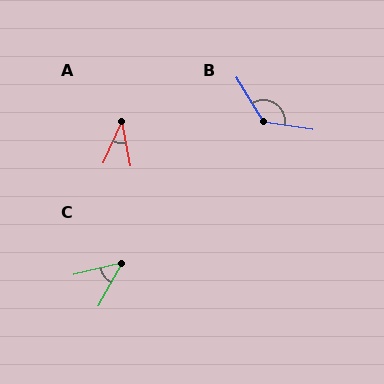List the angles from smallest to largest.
A (35°), C (47°), B (131°).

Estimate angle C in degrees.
Approximately 47 degrees.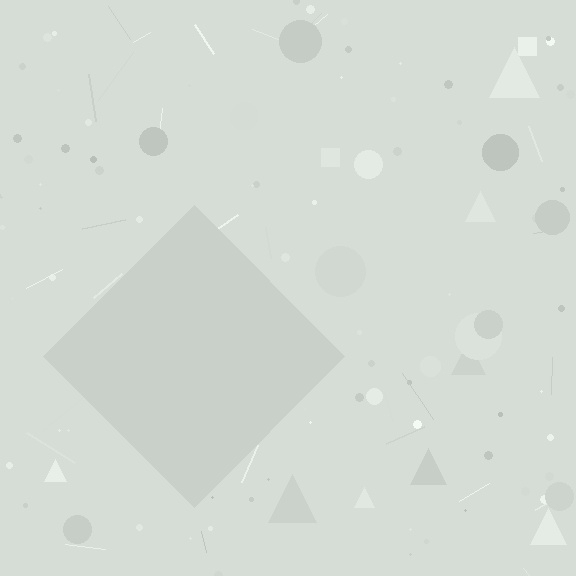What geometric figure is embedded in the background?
A diamond is embedded in the background.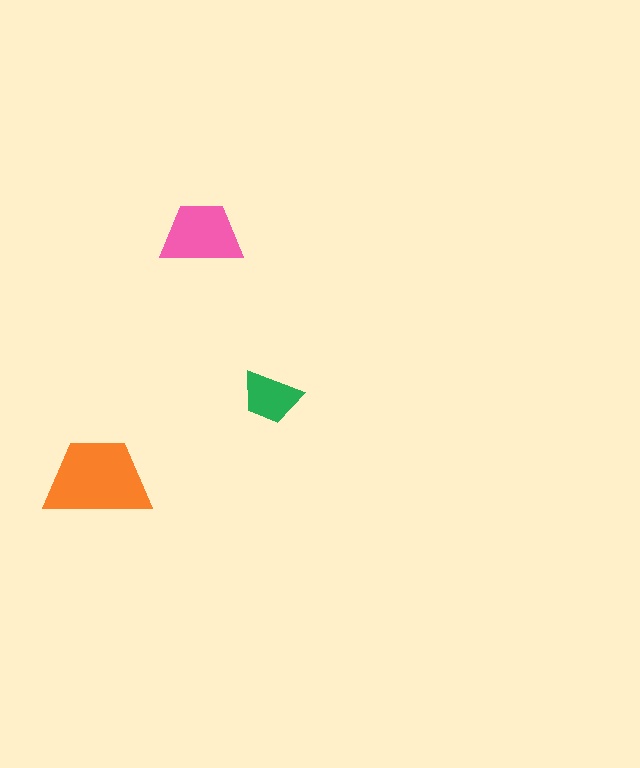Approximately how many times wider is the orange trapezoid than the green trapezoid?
About 1.5 times wider.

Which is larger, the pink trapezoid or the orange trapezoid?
The orange one.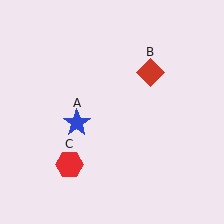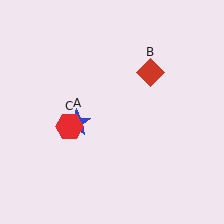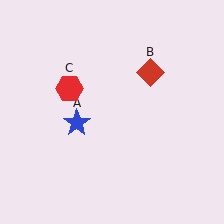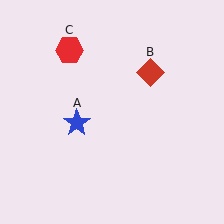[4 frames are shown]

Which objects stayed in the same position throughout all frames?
Blue star (object A) and red diamond (object B) remained stationary.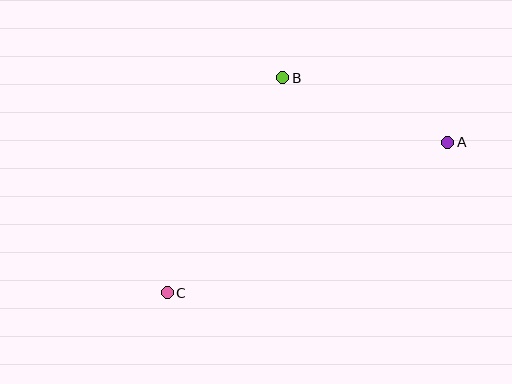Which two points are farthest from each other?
Points A and C are farthest from each other.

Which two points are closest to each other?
Points A and B are closest to each other.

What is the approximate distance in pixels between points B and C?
The distance between B and C is approximately 244 pixels.